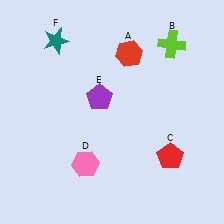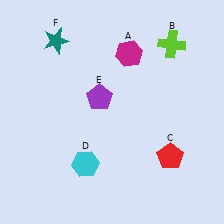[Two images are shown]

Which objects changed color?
A changed from red to magenta. D changed from pink to cyan.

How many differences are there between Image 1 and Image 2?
There are 2 differences between the two images.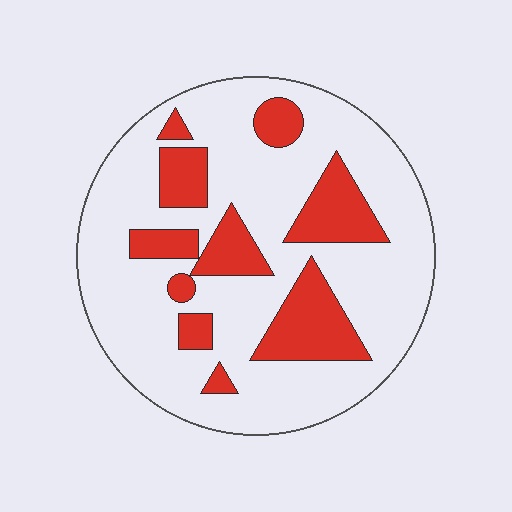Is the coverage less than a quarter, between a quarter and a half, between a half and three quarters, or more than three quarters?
Less than a quarter.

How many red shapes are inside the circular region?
10.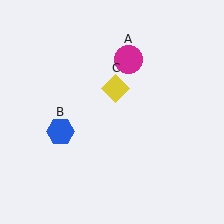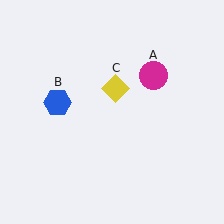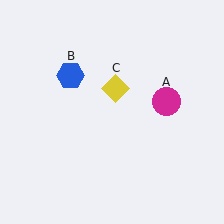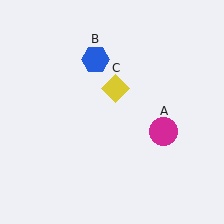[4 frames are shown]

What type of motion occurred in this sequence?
The magenta circle (object A), blue hexagon (object B) rotated clockwise around the center of the scene.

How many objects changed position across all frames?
2 objects changed position: magenta circle (object A), blue hexagon (object B).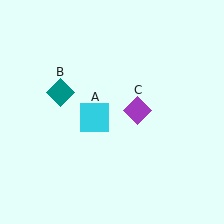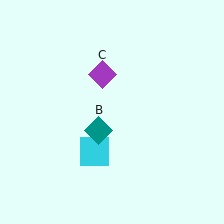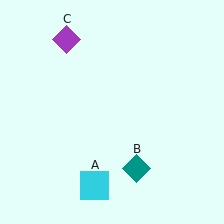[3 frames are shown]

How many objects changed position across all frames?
3 objects changed position: cyan square (object A), teal diamond (object B), purple diamond (object C).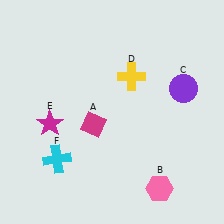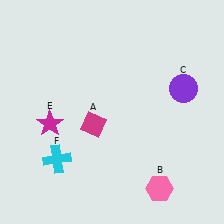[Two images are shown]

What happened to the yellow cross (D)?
The yellow cross (D) was removed in Image 2. It was in the top-right area of Image 1.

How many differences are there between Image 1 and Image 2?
There is 1 difference between the two images.